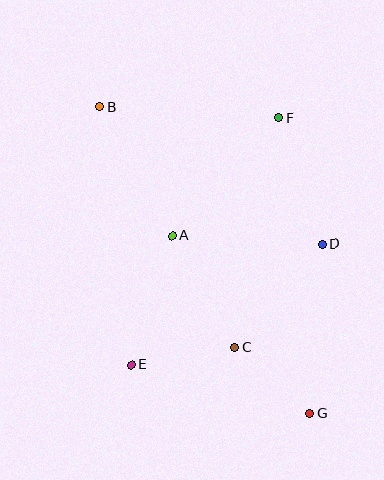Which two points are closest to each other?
Points C and G are closest to each other.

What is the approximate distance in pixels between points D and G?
The distance between D and G is approximately 170 pixels.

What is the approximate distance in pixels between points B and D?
The distance between B and D is approximately 262 pixels.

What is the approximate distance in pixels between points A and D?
The distance between A and D is approximately 150 pixels.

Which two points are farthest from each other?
Points B and G are farthest from each other.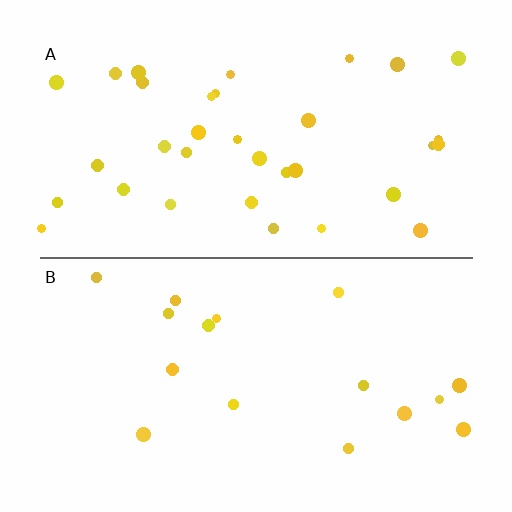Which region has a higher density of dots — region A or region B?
A (the top).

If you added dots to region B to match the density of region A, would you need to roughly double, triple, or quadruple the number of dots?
Approximately double.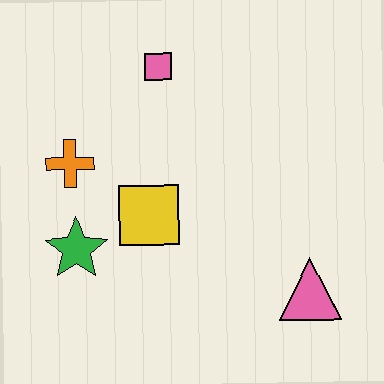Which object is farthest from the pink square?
The pink triangle is farthest from the pink square.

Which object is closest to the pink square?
The orange cross is closest to the pink square.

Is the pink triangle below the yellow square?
Yes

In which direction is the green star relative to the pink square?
The green star is below the pink square.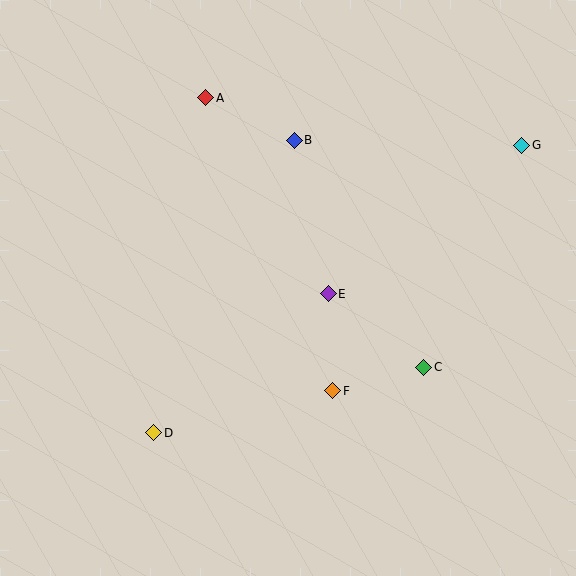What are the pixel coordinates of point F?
Point F is at (333, 391).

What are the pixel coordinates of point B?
Point B is at (294, 140).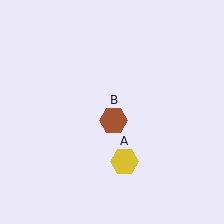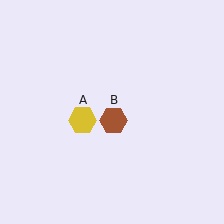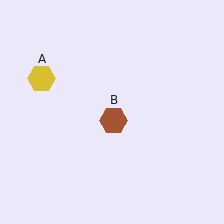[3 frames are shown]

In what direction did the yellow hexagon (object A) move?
The yellow hexagon (object A) moved up and to the left.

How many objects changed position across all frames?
1 object changed position: yellow hexagon (object A).